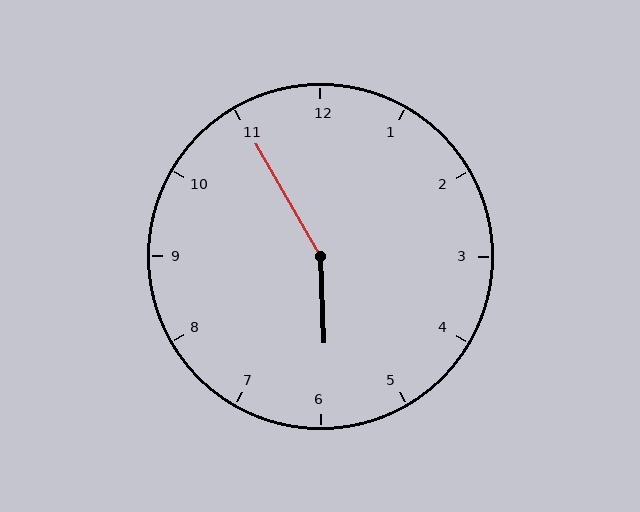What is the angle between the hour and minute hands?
Approximately 152 degrees.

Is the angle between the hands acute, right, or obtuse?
It is obtuse.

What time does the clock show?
5:55.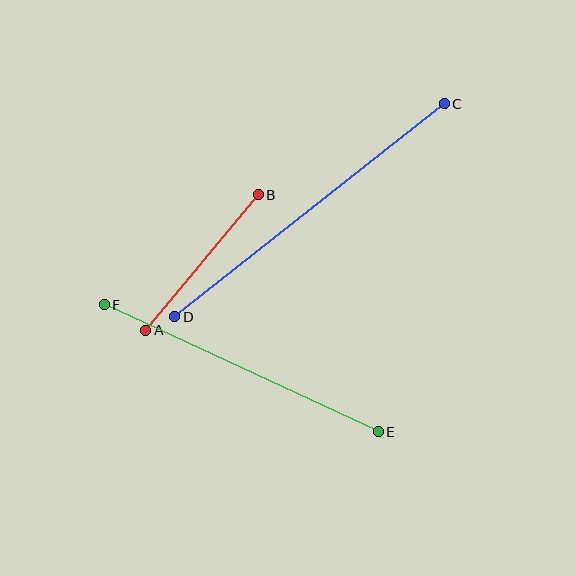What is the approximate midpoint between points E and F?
The midpoint is at approximately (241, 368) pixels.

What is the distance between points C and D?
The distance is approximately 344 pixels.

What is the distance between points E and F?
The distance is approximately 302 pixels.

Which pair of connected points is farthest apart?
Points C and D are farthest apart.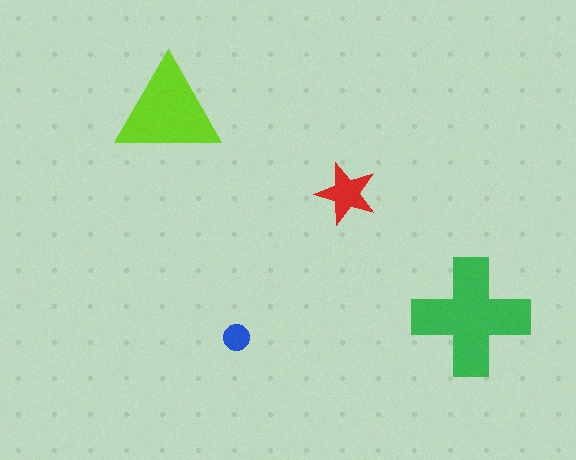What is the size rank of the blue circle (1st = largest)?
4th.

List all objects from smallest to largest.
The blue circle, the red star, the lime triangle, the green cross.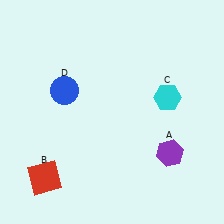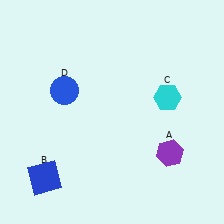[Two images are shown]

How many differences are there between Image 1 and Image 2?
There is 1 difference between the two images.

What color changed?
The square (B) changed from red in Image 1 to blue in Image 2.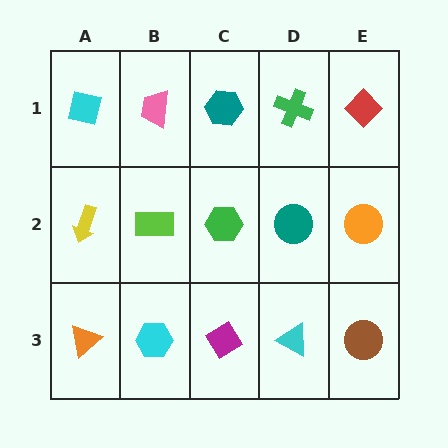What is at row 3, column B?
A cyan hexagon.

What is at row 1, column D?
A green cross.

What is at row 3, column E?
A brown circle.